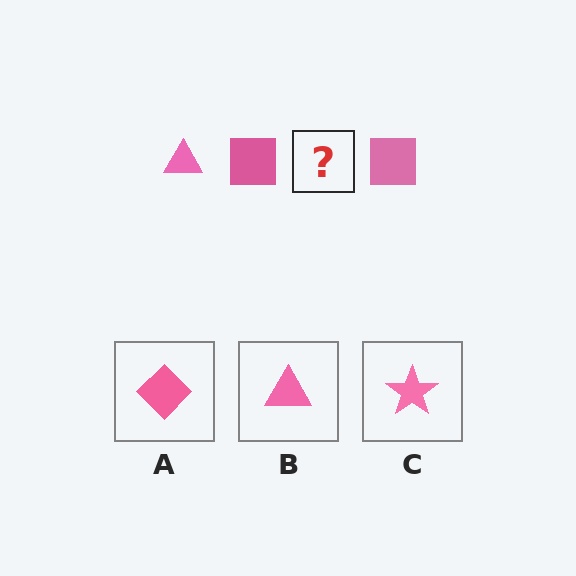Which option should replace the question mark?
Option B.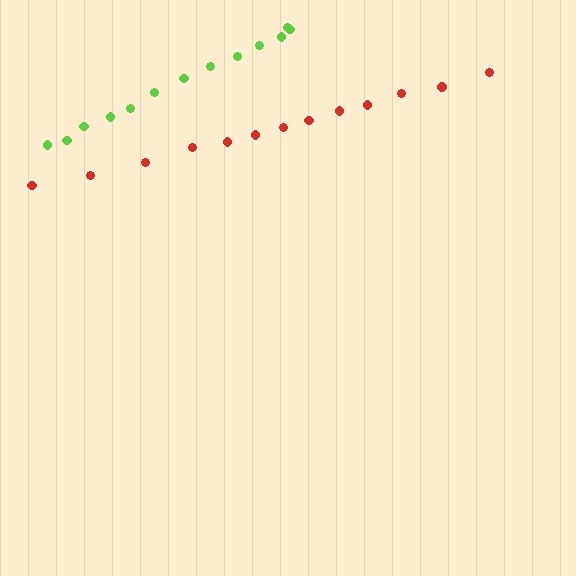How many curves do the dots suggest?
There are 2 distinct paths.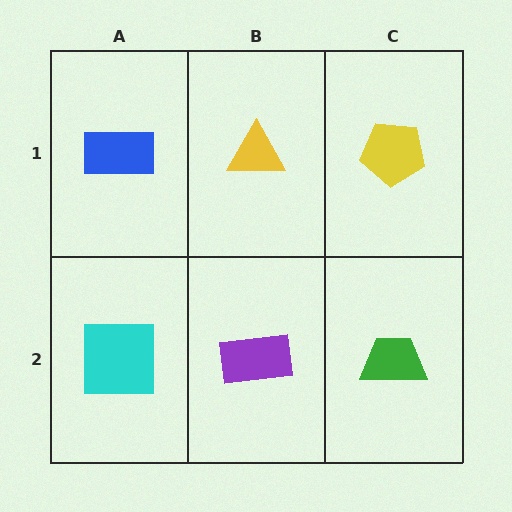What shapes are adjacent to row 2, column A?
A blue rectangle (row 1, column A), a purple rectangle (row 2, column B).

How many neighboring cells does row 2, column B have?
3.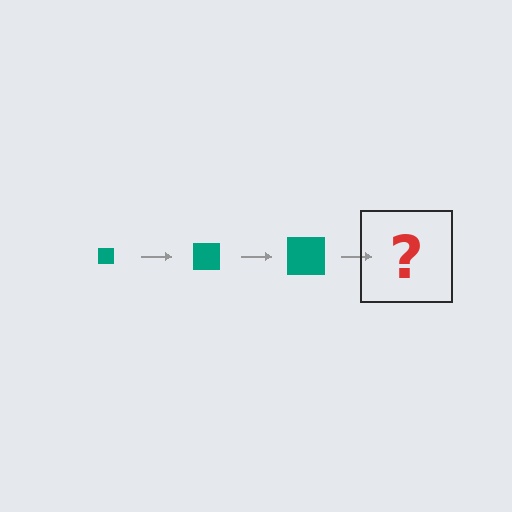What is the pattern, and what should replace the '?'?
The pattern is that the square gets progressively larger each step. The '?' should be a teal square, larger than the previous one.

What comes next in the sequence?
The next element should be a teal square, larger than the previous one.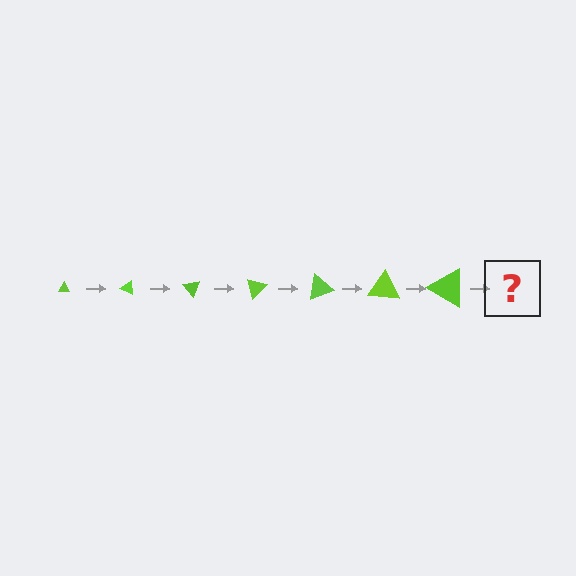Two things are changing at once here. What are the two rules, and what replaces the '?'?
The two rules are that the triangle grows larger each step and it rotates 25 degrees each step. The '?' should be a triangle, larger than the previous one and rotated 175 degrees from the start.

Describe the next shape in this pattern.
It should be a triangle, larger than the previous one and rotated 175 degrees from the start.